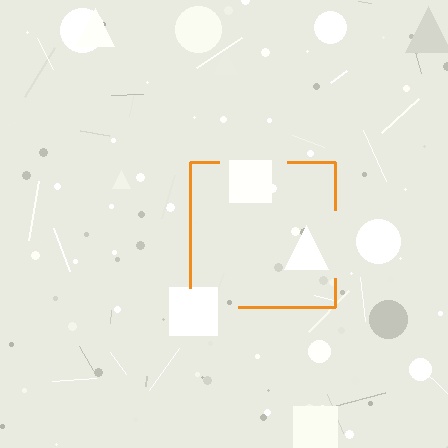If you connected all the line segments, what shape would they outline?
They would outline a square.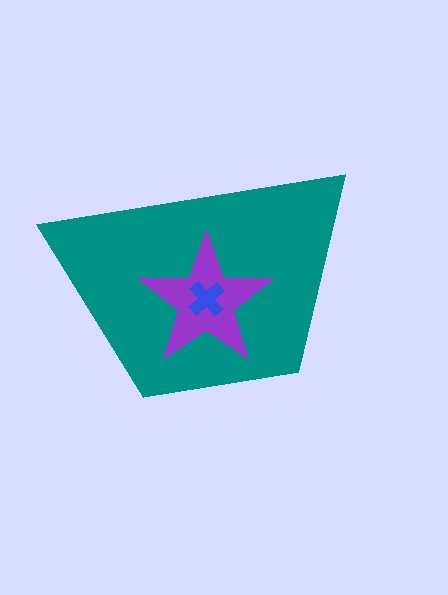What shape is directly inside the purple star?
The blue cross.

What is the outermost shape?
The teal trapezoid.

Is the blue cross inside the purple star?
Yes.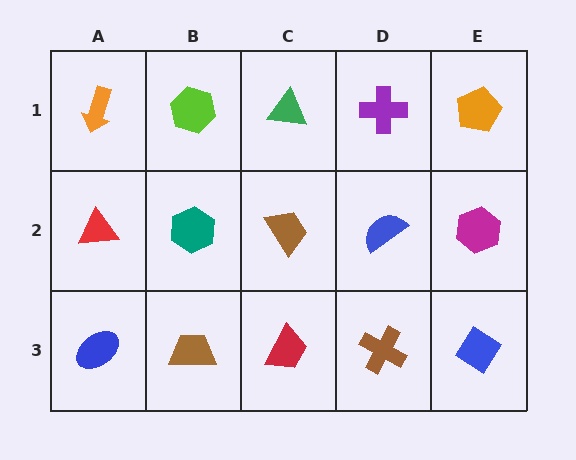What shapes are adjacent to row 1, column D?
A blue semicircle (row 2, column D), a green triangle (row 1, column C), an orange pentagon (row 1, column E).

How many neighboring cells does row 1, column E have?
2.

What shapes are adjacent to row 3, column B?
A teal hexagon (row 2, column B), a blue ellipse (row 3, column A), a red trapezoid (row 3, column C).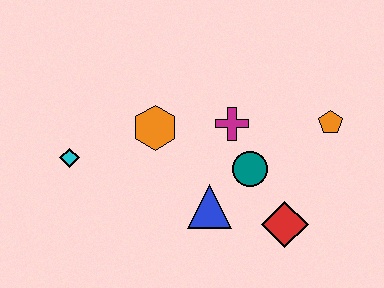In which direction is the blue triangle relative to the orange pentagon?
The blue triangle is to the left of the orange pentagon.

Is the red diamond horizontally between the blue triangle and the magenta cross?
No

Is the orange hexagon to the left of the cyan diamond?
No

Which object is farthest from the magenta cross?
The cyan diamond is farthest from the magenta cross.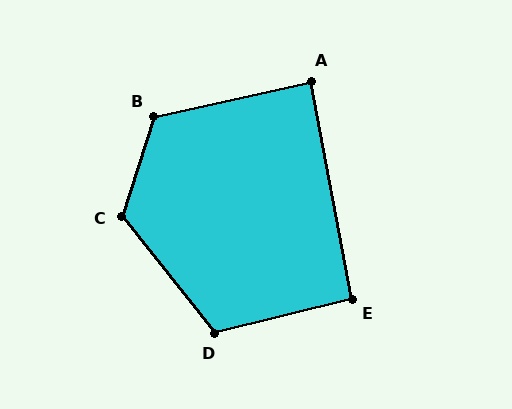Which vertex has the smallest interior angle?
A, at approximately 88 degrees.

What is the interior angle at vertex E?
Approximately 93 degrees (approximately right).